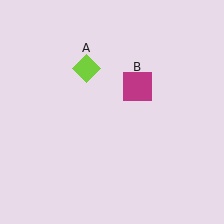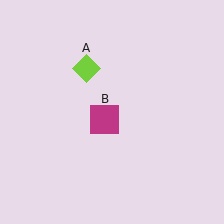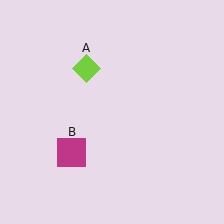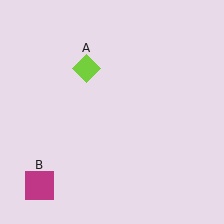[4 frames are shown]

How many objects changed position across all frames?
1 object changed position: magenta square (object B).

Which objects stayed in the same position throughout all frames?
Lime diamond (object A) remained stationary.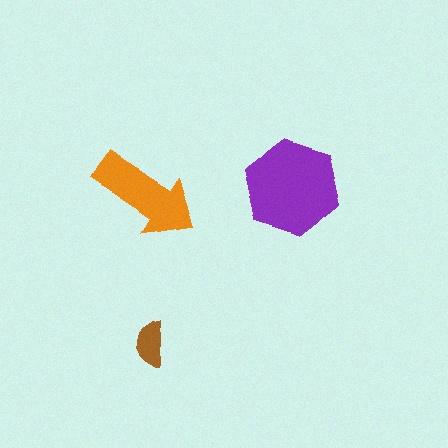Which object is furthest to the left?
The orange arrow is leftmost.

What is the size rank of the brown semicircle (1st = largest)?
3rd.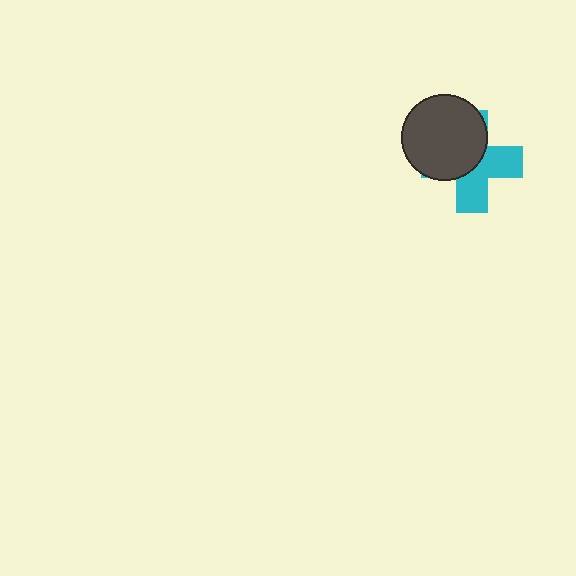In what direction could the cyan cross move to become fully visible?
The cyan cross could move toward the lower-right. That would shift it out from behind the dark gray circle entirely.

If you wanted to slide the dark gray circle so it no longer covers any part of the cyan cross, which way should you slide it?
Slide it toward the upper-left — that is the most direct way to separate the two shapes.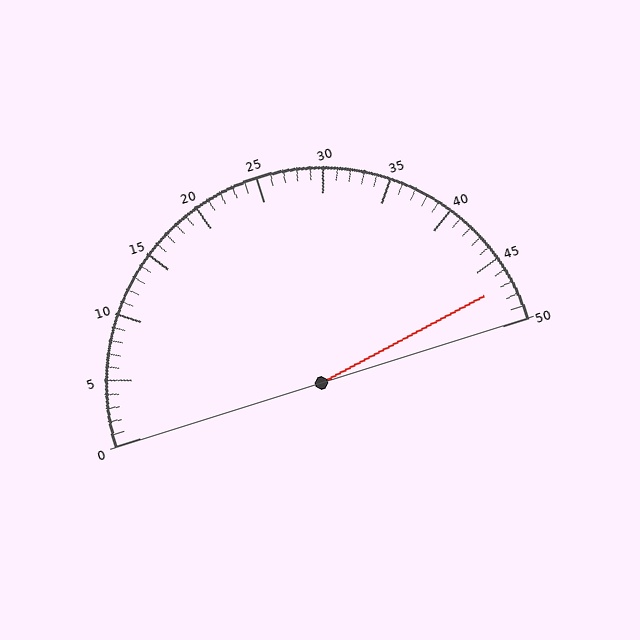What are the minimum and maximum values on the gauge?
The gauge ranges from 0 to 50.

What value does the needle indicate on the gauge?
The needle indicates approximately 47.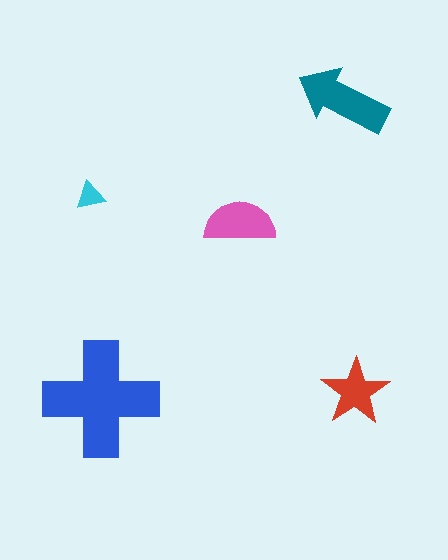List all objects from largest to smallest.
The blue cross, the teal arrow, the pink semicircle, the red star, the cyan triangle.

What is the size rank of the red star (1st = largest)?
4th.